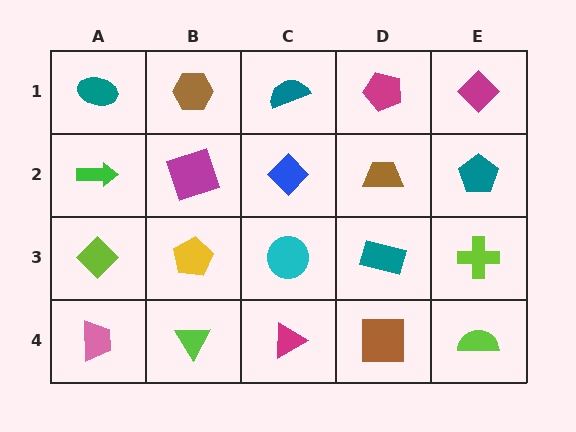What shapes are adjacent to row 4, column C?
A cyan circle (row 3, column C), a lime triangle (row 4, column B), a brown square (row 4, column D).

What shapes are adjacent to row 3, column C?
A blue diamond (row 2, column C), a magenta triangle (row 4, column C), a yellow pentagon (row 3, column B), a teal rectangle (row 3, column D).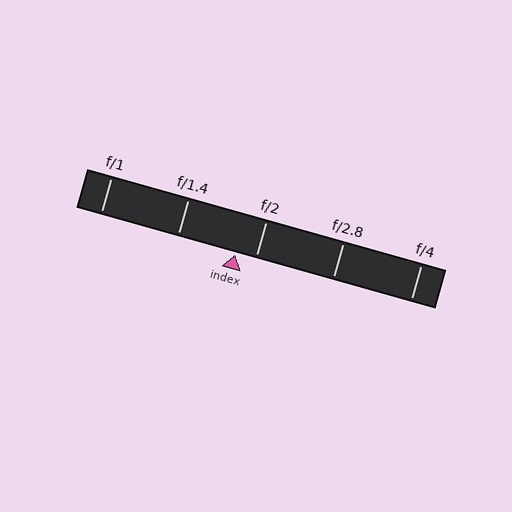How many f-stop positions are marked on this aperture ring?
There are 5 f-stop positions marked.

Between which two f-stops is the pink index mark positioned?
The index mark is between f/1.4 and f/2.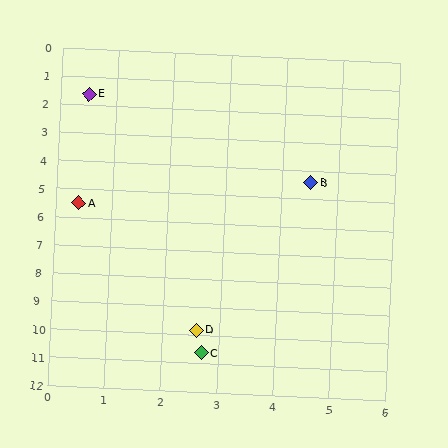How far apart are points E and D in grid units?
Points E and D are about 8.5 grid units apart.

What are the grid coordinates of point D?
Point D is at approximately (2.6, 9.8).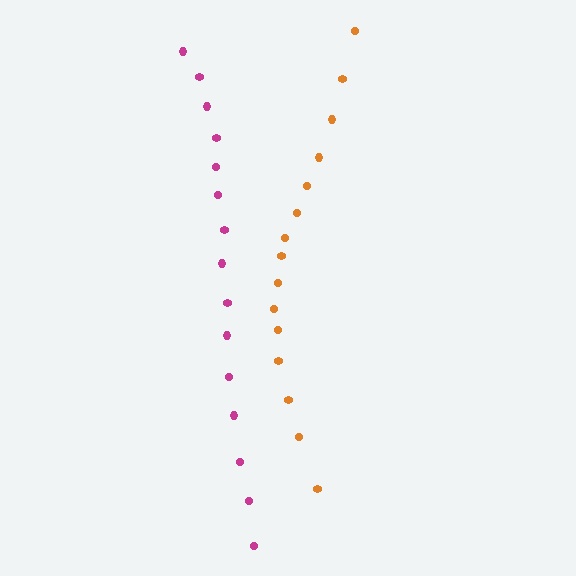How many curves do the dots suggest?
There are 2 distinct paths.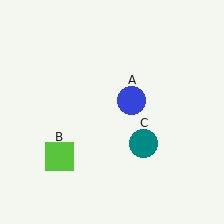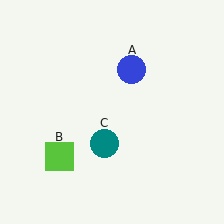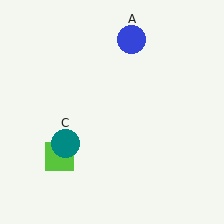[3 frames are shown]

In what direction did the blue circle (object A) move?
The blue circle (object A) moved up.